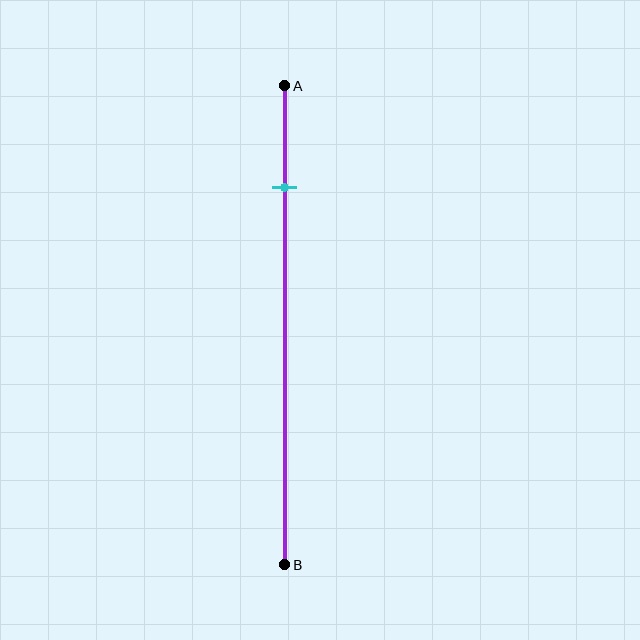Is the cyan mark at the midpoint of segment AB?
No, the mark is at about 20% from A, not at the 50% midpoint.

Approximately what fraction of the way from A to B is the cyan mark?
The cyan mark is approximately 20% of the way from A to B.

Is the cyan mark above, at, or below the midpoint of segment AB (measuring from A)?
The cyan mark is above the midpoint of segment AB.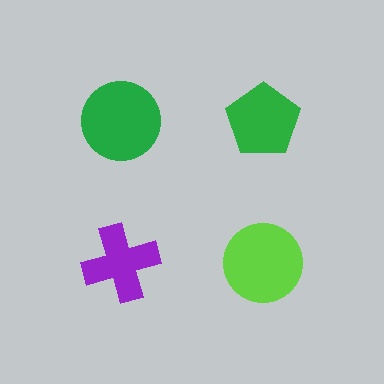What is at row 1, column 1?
A green circle.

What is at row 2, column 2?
A lime circle.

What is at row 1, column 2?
A green pentagon.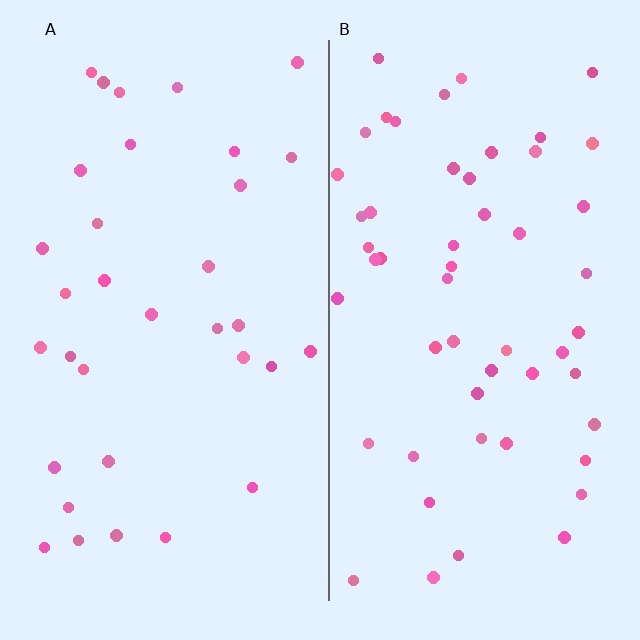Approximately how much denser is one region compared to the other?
Approximately 1.6× — region B over region A.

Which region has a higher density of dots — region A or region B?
B (the right).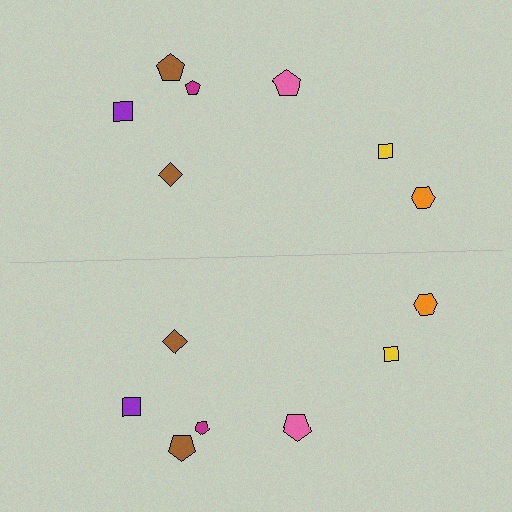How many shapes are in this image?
There are 14 shapes in this image.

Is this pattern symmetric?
Yes, this pattern has bilateral (reflection) symmetry.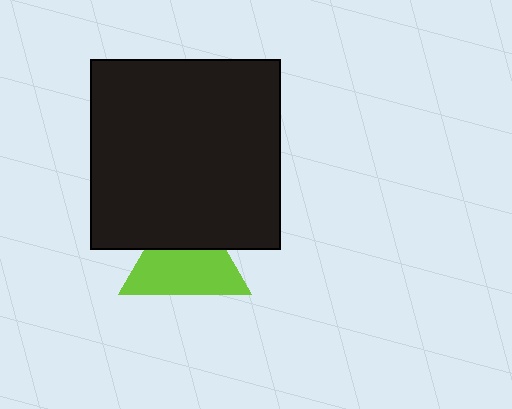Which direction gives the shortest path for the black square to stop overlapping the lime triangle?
Moving up gives the shortest separation.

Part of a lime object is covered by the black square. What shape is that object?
It is a triangle.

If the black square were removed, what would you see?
You would see the complete lime triangle.